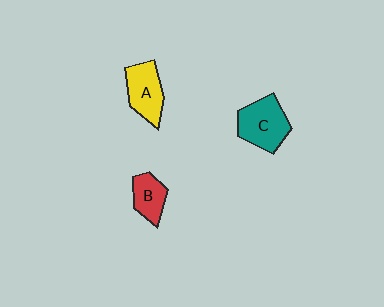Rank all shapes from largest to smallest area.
From largest to smallest: C (teal), A (yellow), B (red).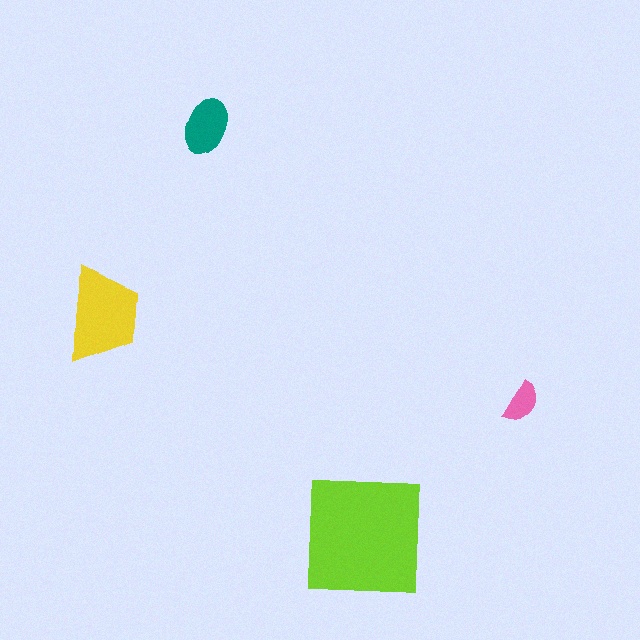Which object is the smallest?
The pink semicircle.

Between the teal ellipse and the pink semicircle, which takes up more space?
The teal ellipse.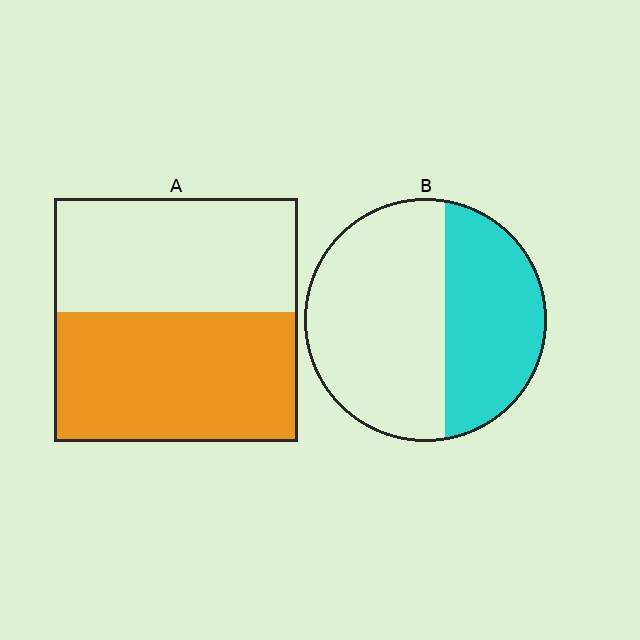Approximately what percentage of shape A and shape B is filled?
A is approximately 55% and B is approximately 40%.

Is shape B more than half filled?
No.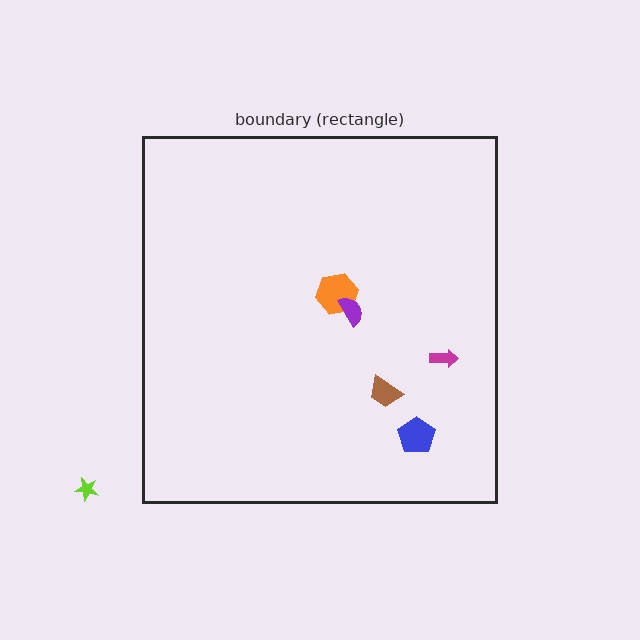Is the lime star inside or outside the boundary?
Outside.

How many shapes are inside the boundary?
5 inside, 1 outside.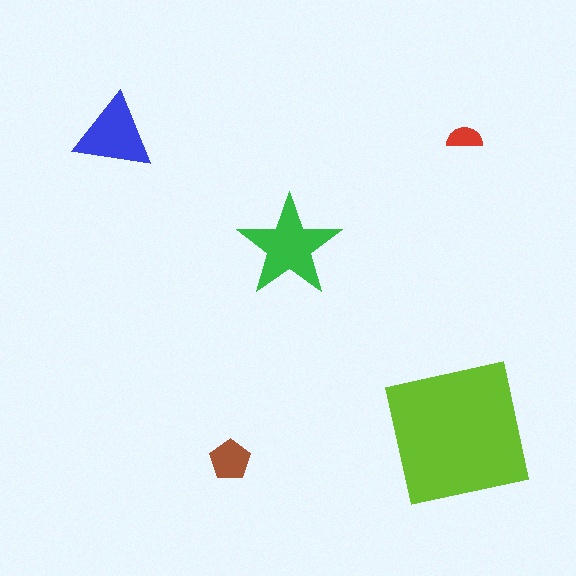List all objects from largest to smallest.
The lime square, the green star, the blue triangle, the brown pentagon, the red semicircle.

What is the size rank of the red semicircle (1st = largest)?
5th.